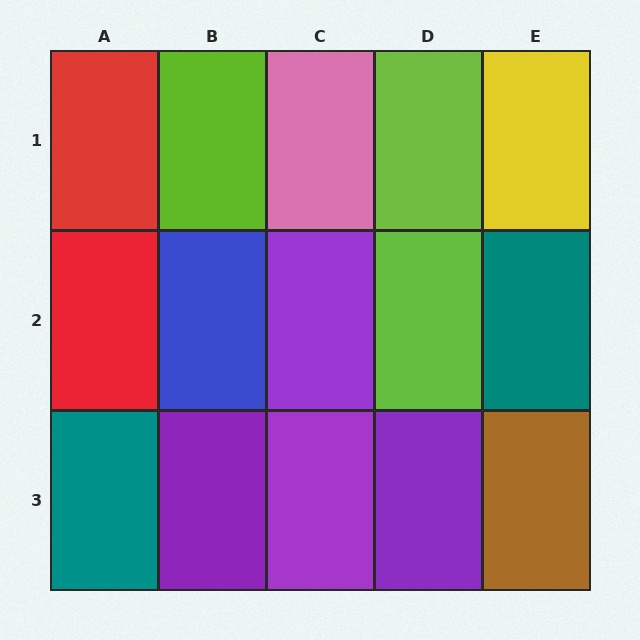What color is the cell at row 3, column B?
Purple.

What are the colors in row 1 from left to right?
Red, lime, pink, lime, yellow.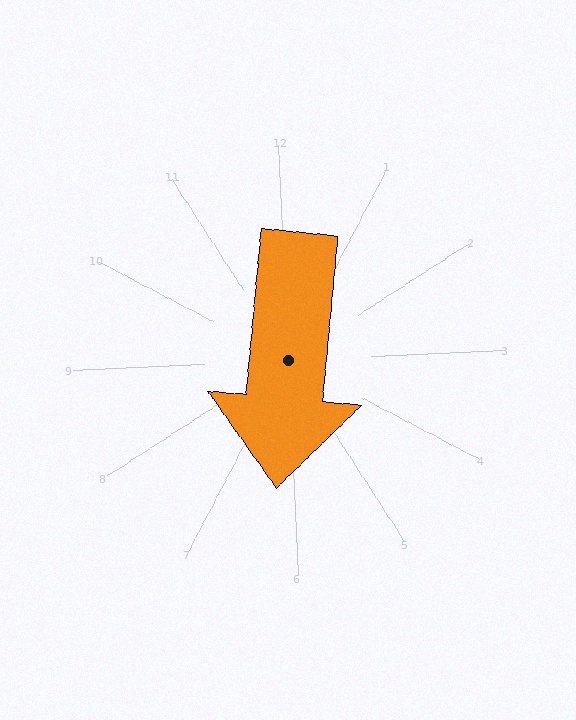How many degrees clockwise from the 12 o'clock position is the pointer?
Approximately 188 degrees.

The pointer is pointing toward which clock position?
Roughly 6 o'clock.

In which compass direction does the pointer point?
South.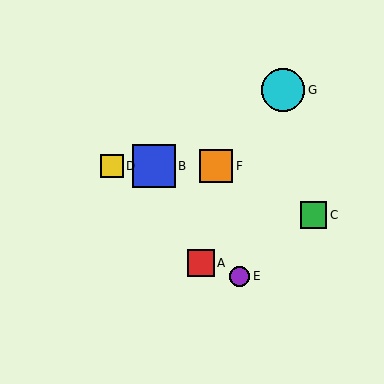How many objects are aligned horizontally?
3 objects (B, D, F) are aligned horizontally.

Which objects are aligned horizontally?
Objects B, D, F are aligned horizontally.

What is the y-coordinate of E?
Object E is at y≈276.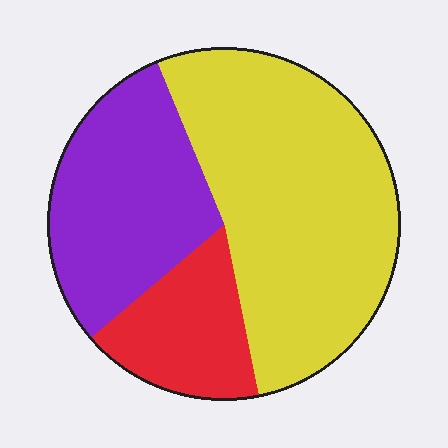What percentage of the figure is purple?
Purple covers about 30% of the figure.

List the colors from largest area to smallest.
From largest to smallest: yellow, purple, red.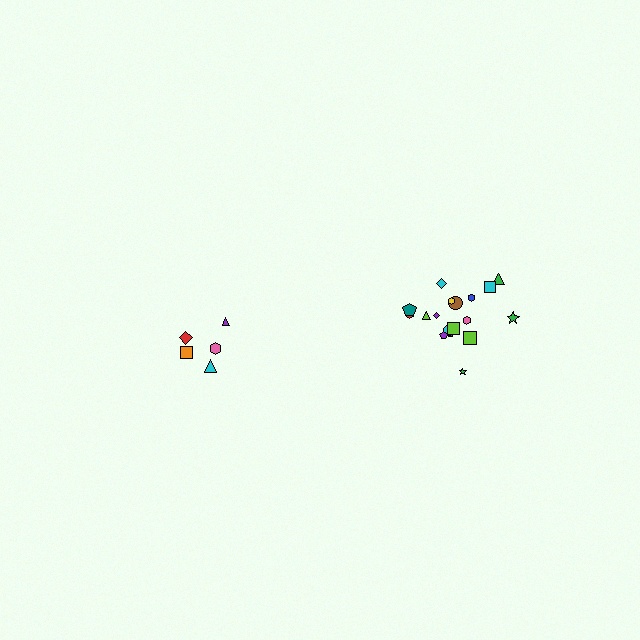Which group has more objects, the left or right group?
The right group.